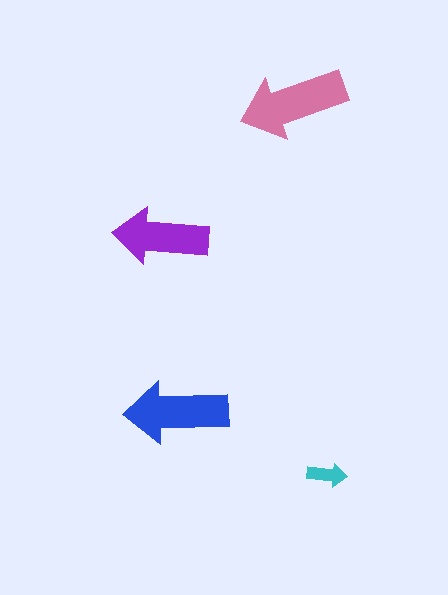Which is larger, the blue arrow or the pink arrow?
The pink one.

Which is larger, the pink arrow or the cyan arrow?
The pink one.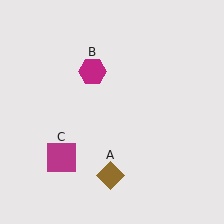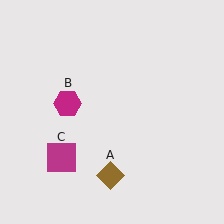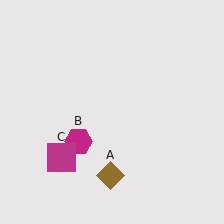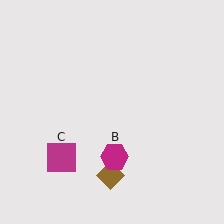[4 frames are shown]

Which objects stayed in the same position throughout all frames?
Brown diamond (object A) and magenta square (object C) remained stationary.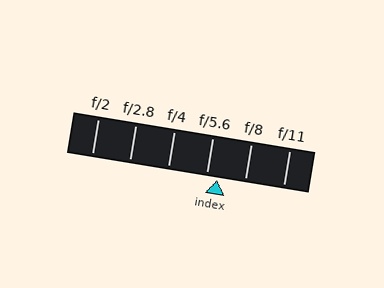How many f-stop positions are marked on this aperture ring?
There are 6 f-stop positions marked.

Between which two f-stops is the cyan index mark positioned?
The index mark is between f/5.6 and f/8.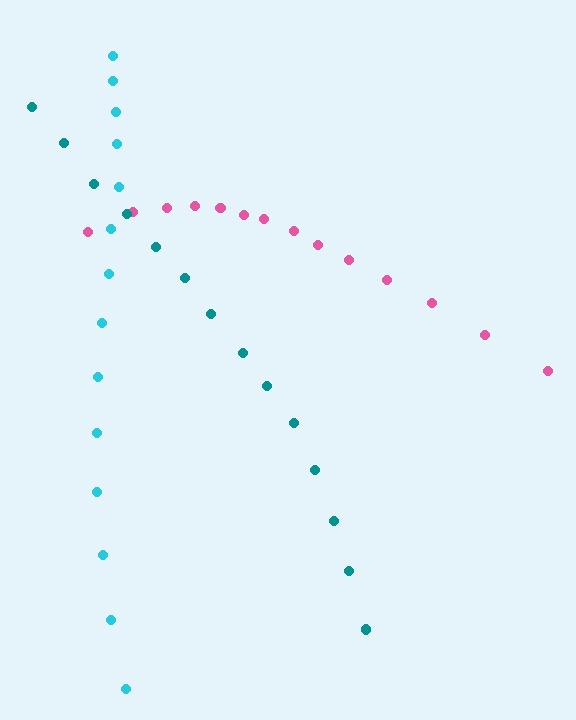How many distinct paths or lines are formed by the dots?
There are 3 distinct paths.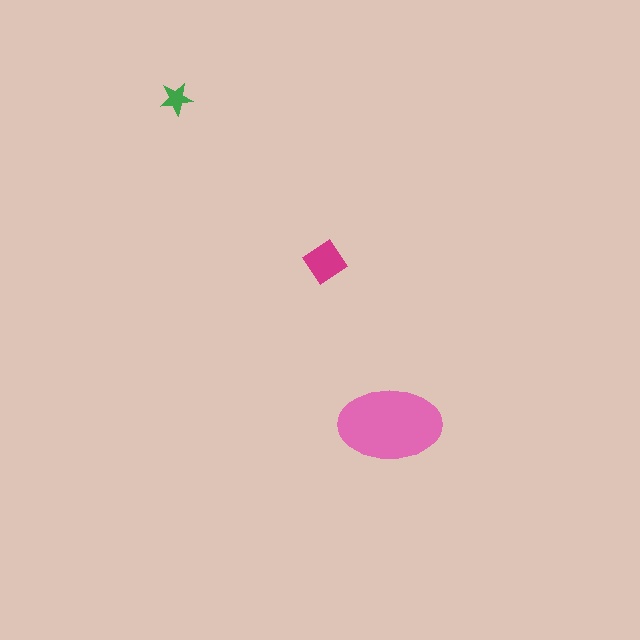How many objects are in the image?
There are 3 objects in the image.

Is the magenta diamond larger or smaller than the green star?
Larger.